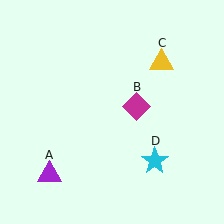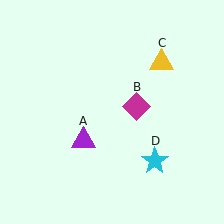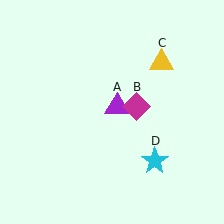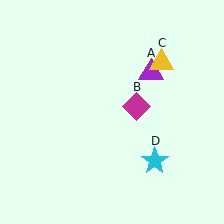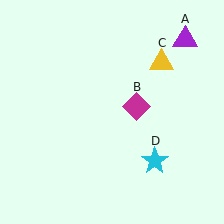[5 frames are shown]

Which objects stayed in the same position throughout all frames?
Magenta diamond (object B) and yellow triangle (object C) and cyan star (object D) remained stationary.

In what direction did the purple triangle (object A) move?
The purple triangle (object A) moved up and to the right.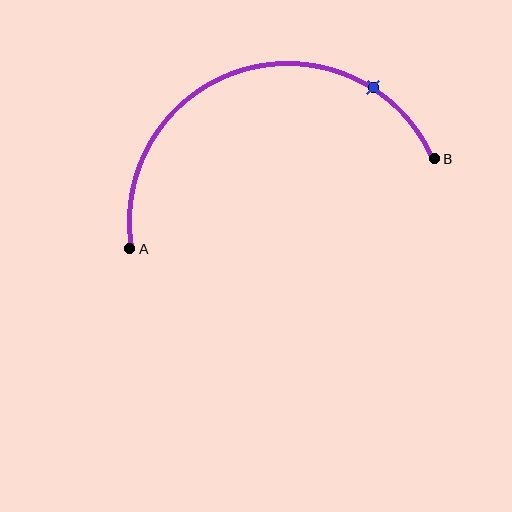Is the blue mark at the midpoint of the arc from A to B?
No. The blue mark lies on the arc but is closer to endpoint B. The arc midpoint would be at the point on the curve equidistant along the arc from both A and B.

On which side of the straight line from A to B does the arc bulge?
The arc bulges above the straight line connecting A and B.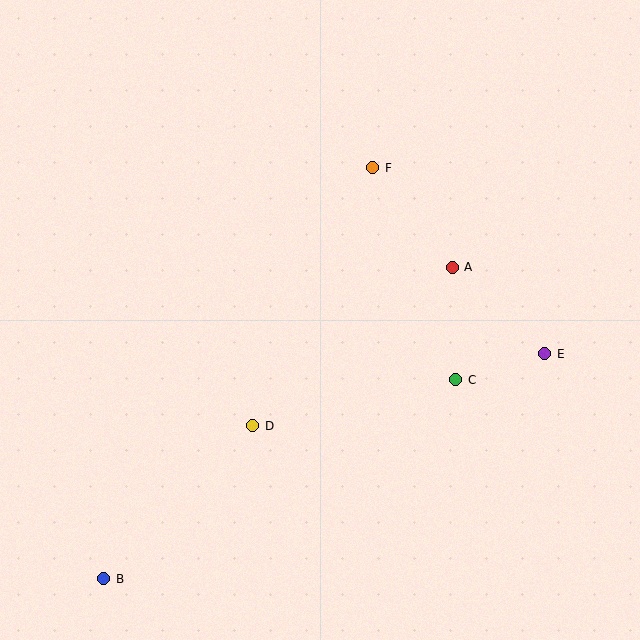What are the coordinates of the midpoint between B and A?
The midpoint between B and A is at (278, 423).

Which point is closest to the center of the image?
Point D at (253, 426) is closest to the center.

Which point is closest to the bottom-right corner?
Point E is closest to the bottom-right corner.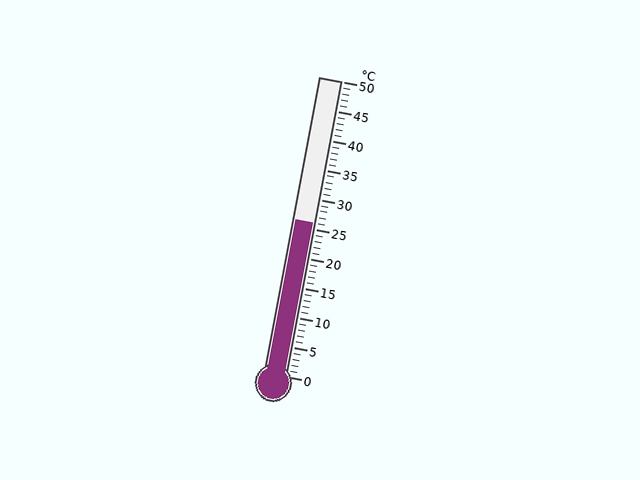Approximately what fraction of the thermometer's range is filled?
The thermometer is filled to approximately 50% of its range.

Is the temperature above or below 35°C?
The temperature is below 35°C.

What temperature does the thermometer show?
The thermometer shows approximately 26°C.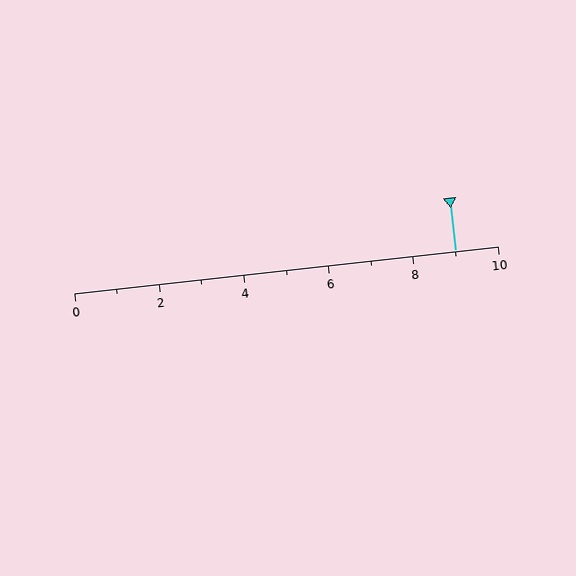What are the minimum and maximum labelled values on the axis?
The axis runs from 0 to 10.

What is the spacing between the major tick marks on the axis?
The major ticks are spaced 2 apart.